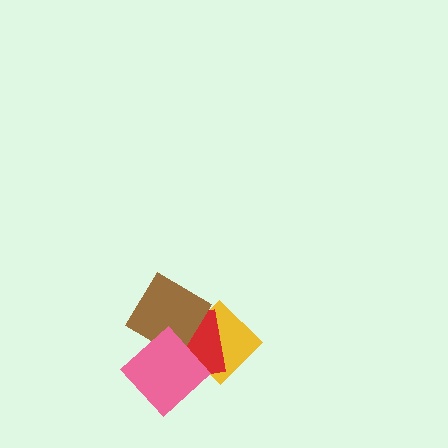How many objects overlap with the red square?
3 objects overlap with the red square.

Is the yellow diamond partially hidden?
Yes, it is partially covered by another shape.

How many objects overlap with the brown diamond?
3 objects overlap with the brown diamond.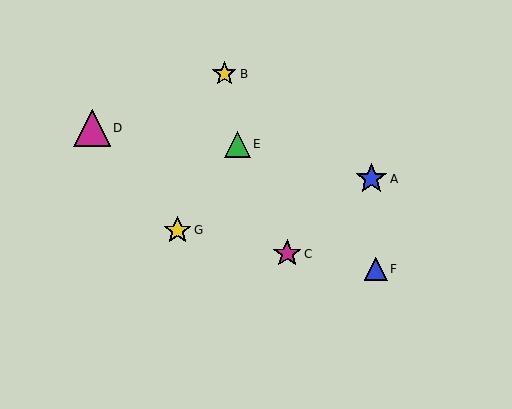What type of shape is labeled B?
Shape B is a yellow star.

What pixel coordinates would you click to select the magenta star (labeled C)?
Click at (287, 254) to select the magenta star C.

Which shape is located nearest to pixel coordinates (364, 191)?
The blue star (labeled A) at (371, 179) is nearest to that location.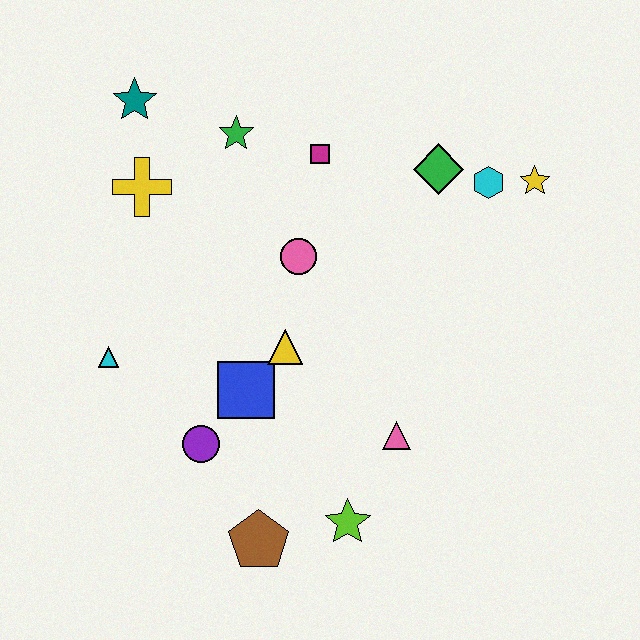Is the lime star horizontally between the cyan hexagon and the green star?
Yes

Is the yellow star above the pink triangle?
Yes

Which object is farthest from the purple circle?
The yellow star is farthest from the purple circle.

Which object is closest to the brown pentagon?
The lime star is closest to the brown pentagon.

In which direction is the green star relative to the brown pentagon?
The green star is above the brown pentagon.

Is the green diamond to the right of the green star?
Yes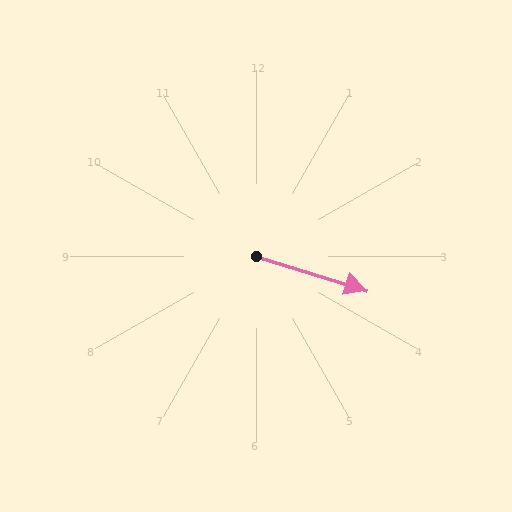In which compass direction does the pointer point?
East.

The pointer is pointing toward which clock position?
Roughly 4 o'clock.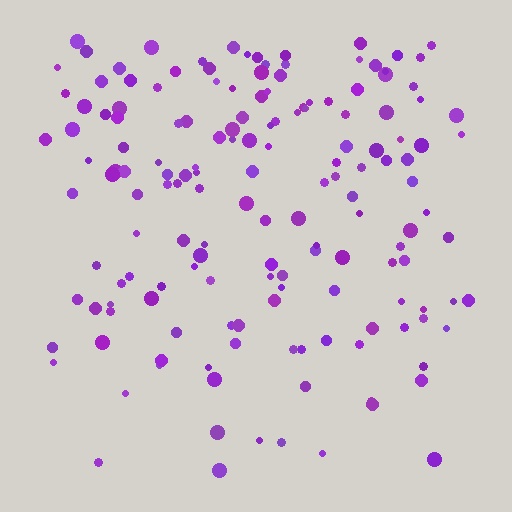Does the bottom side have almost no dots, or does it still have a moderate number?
Still a moderate number, just noticeably fewer than the top.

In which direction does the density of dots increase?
From bottom to top, with the top side densest.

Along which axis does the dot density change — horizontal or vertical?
Vertical.